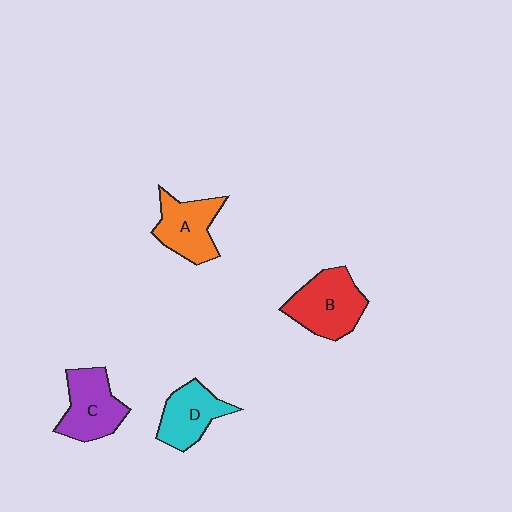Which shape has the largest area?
Shape B (red).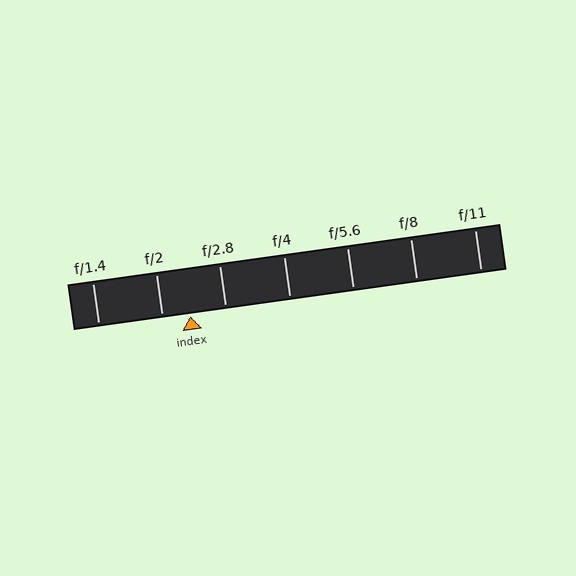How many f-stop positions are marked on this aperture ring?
There are 7 f-stop positions marked.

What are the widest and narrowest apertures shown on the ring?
The widest aperture shown is f/1.4 and the narrowest is f/11.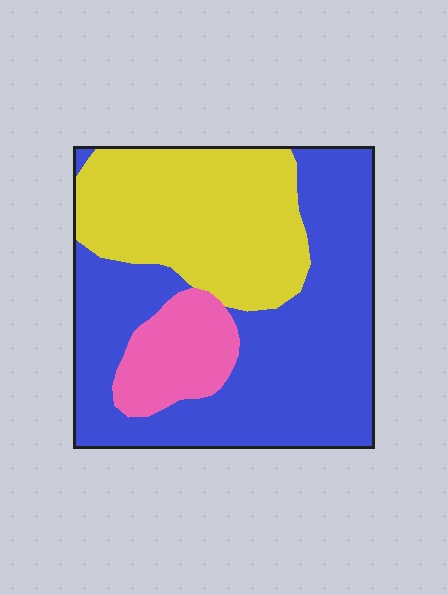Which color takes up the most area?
Blue, at roughly 55%.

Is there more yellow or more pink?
Yellow.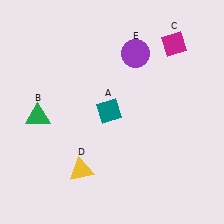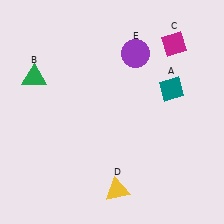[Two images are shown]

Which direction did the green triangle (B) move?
The green triangle (B) moved up.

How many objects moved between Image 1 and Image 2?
3 objects moved between the two images.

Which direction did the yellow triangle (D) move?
The yellow triangle (D) moved right.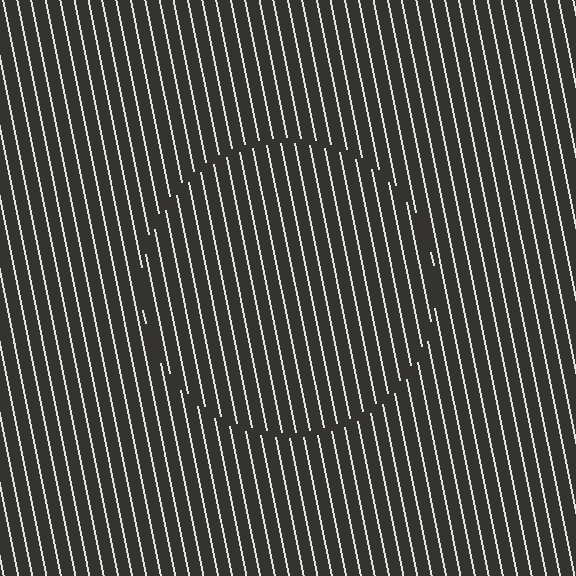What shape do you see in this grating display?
An illusory circle. The interior of the shape contains the same grating, shifted by half a period — the contour is defined by the phase discontinuity where line-ends from the inner and outer gratings abut.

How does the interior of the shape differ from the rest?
The interior of the shape contains the same grating, shifted by half a period — the contour is defined by the phase discontinuity where line-ends from the inner and outer gratings abut.